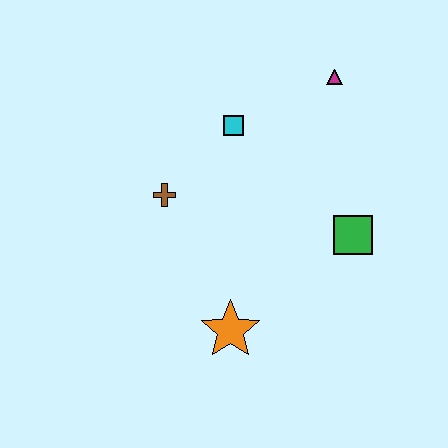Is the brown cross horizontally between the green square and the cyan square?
No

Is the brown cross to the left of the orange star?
Yes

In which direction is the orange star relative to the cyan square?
The orange star is below the cyan square.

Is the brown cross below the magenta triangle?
Yes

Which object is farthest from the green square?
The brown cross is farthest from the green square.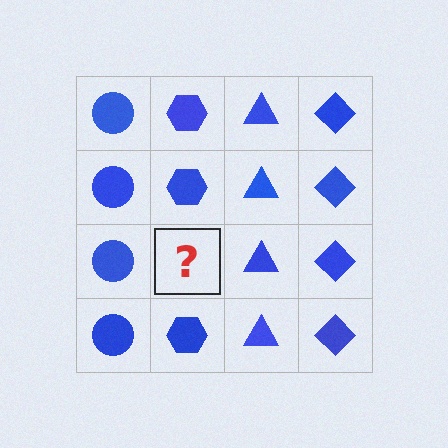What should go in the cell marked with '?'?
The missing cell should contain a blue hexagon.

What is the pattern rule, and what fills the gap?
The rule is that each column has a consistent shape. The gap should be filled with a blue hexagon.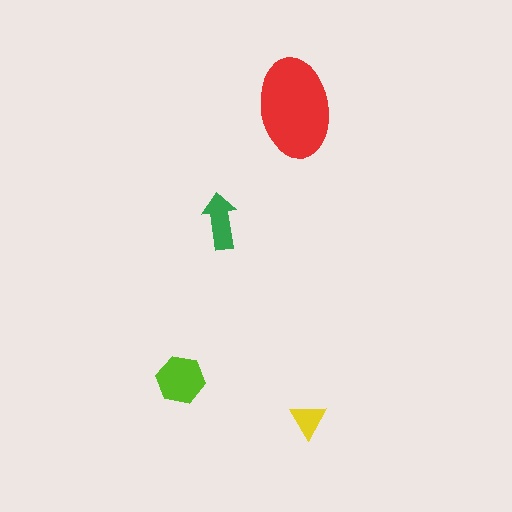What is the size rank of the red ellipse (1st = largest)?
1st.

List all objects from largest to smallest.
The red ellipse, the lime hexagon, the green arrow, the yellow triangle.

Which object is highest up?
The red ellipse is topmost.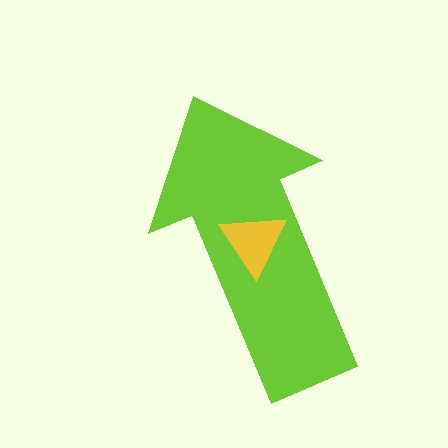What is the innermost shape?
The yellow triangle.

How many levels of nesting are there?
2.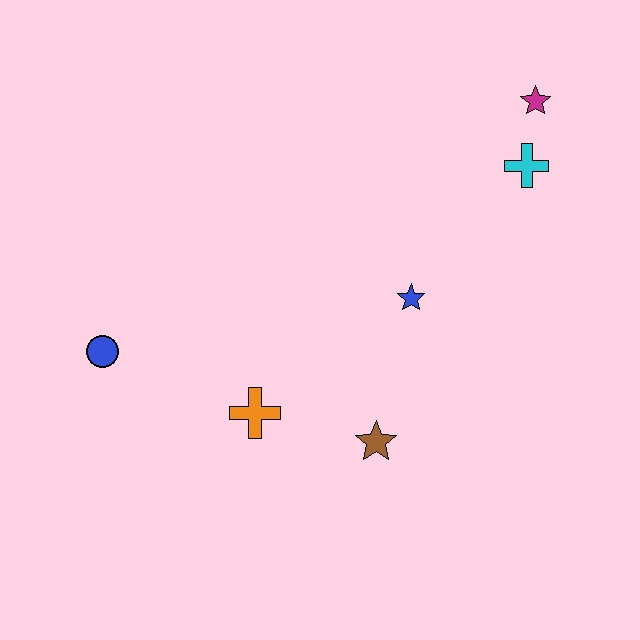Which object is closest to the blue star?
The brown star is closest to the blue star.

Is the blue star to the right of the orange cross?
Yes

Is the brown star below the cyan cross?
Yes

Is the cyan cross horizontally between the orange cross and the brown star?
No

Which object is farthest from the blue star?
The blue circle is farthest from the blue star.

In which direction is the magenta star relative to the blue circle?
The magenta star is to the right of the blue circle.